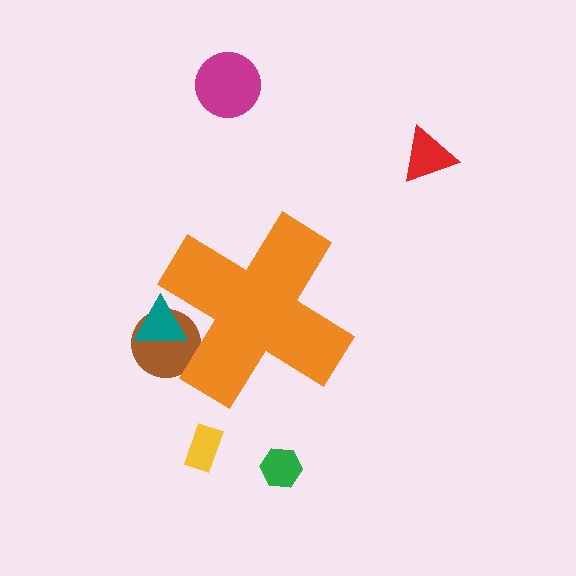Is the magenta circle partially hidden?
No, the magenta circle is fully visible.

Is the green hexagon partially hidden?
No, the green hexagon is fully visible.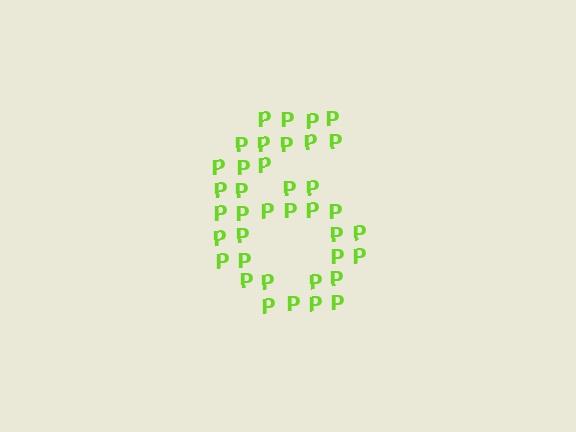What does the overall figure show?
The overall figure shows the digit 6.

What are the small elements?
The small elements are letter P's.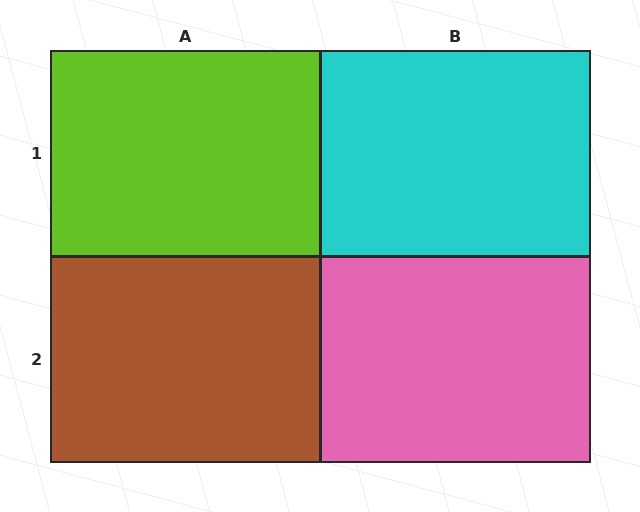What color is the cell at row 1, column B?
Cyan.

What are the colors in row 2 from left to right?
Brown, pink.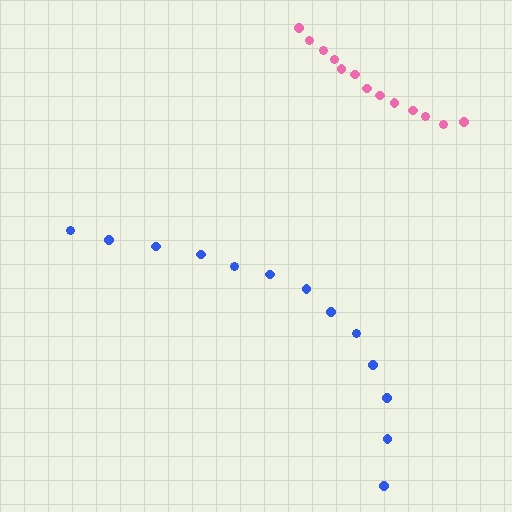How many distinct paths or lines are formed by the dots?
There are 2 distinct paths.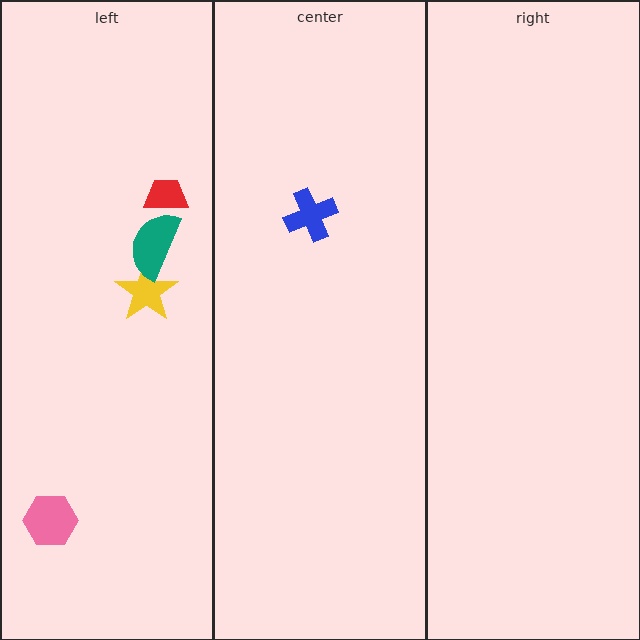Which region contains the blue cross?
The center region.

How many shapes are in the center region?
1.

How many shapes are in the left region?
4.